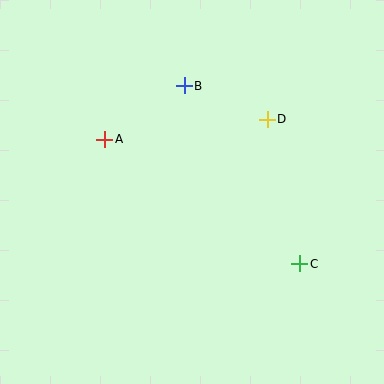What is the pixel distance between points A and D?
The distance between A and D is 164 pixels.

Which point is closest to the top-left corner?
Point A is closest to the top-left corner.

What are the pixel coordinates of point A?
Point A is at (105, 139).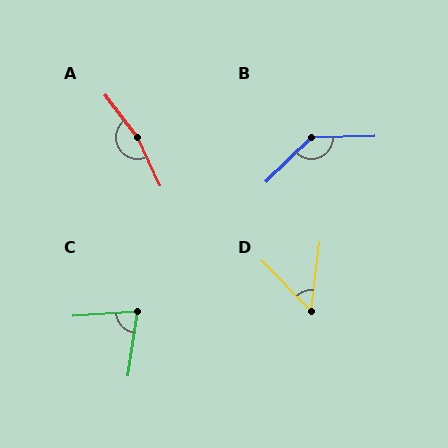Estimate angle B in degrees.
Approximately 137 degrees.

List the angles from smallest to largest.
D (51°), C (77°), B (137°), A (168°).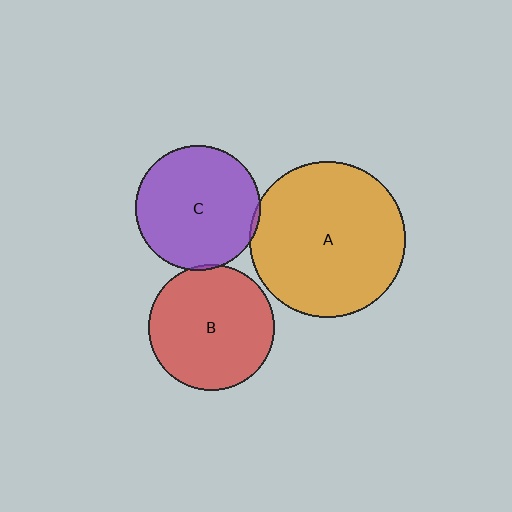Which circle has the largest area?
Circle A (orange).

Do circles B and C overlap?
Yes.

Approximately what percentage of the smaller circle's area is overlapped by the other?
Approximately 5%.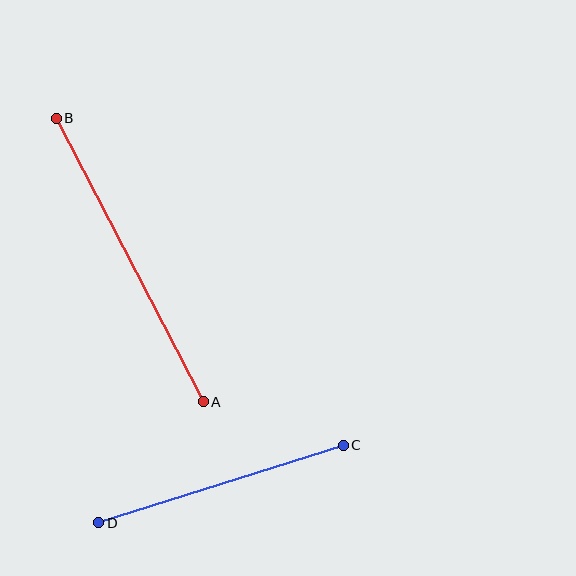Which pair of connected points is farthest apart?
Points A and B are farthest apart.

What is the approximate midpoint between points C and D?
The midpoint is at approximately (221, 484) pixels.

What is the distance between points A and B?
The distance is approximately 320 pixels.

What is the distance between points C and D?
The distance is approximately 256 pixels.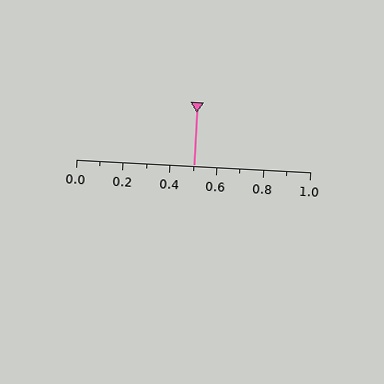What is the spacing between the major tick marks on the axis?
The major ticks are spaced 0.2 apart.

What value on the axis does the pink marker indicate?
The marker indicates approximately 0.5.